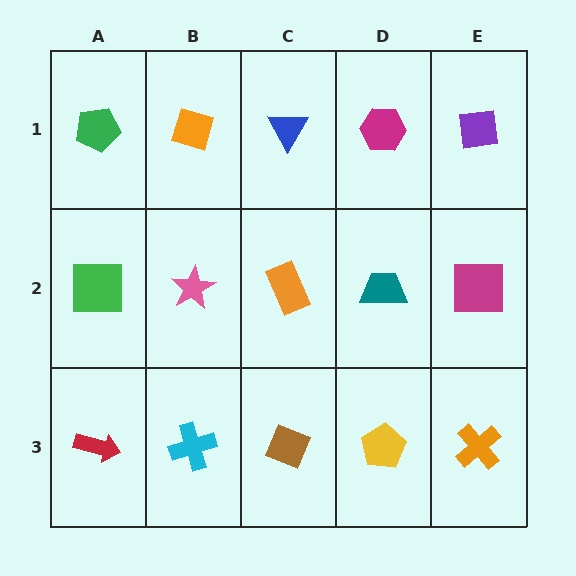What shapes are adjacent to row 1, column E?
A magenta square (row 2, column E), a magenta hexagon (row 1, column D).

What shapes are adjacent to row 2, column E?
A purple square (row 1, column E), an orange cross (row 3, column E), a teal trapezoid (row 2, column D).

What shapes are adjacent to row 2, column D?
A magenta hexagon (row 1, column D), a yellow pentagon (row 3, column D), an orange rectangle (row 2, column C), a magenta square (row 2, column E).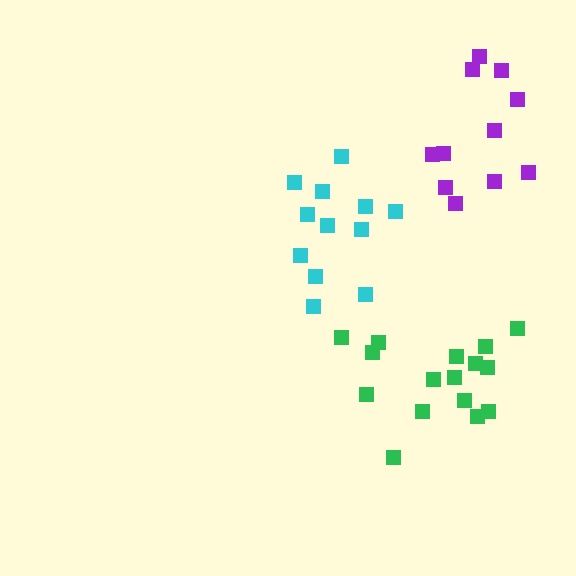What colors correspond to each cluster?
The clusters are colored: purple, cyan, green.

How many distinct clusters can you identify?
There are 3 distinct clusters.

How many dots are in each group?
Group 1: 11 dots, Group 2: 12 dots, Group 3: 16 dots (39 total).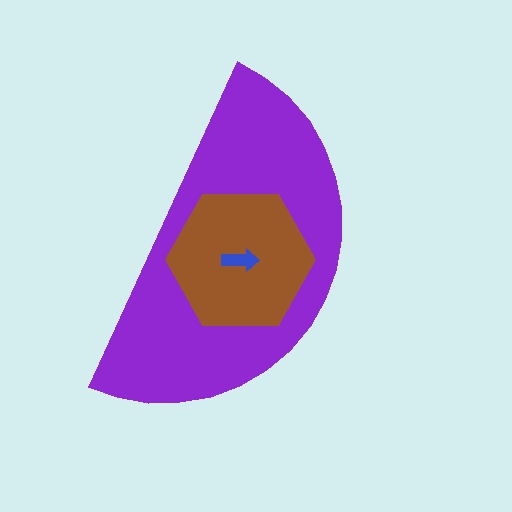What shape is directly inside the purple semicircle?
The brown hexagon.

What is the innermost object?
The blue arrow.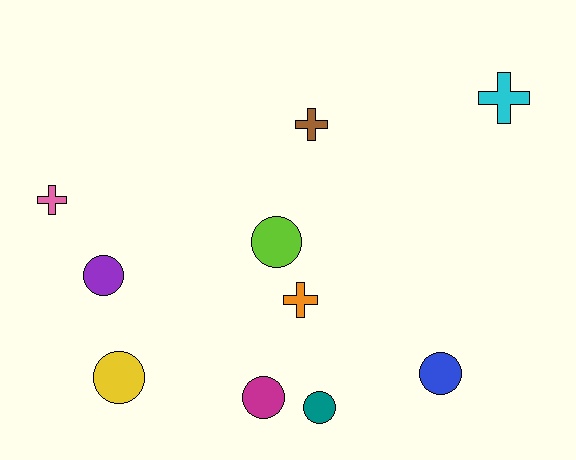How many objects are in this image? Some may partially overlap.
There are 10 objects.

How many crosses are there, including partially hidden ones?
There are 4 crosses.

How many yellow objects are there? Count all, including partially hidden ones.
There is 1 yellow object.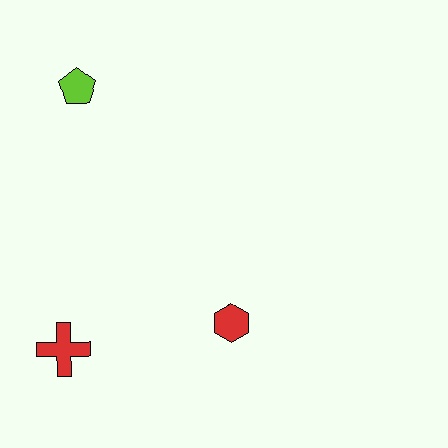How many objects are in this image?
There are 3 objects.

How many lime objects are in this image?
There is 1 lime object.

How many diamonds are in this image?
There are no diamonds.